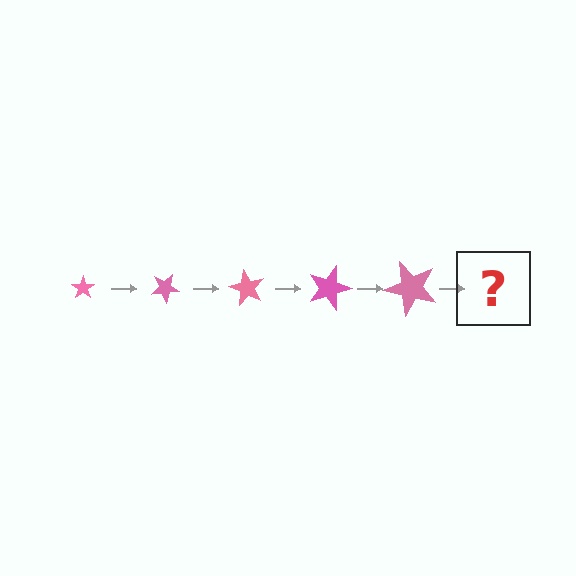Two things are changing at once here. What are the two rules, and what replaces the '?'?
The two rules are that the star grows larger each step and it rotates 30 degrees each step. The '?' should be a star, larger than the previous one and rotated 150 degrees from the start.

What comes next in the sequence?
The next element should be a star, larger than the previous one and rotated 150 degrees from the start.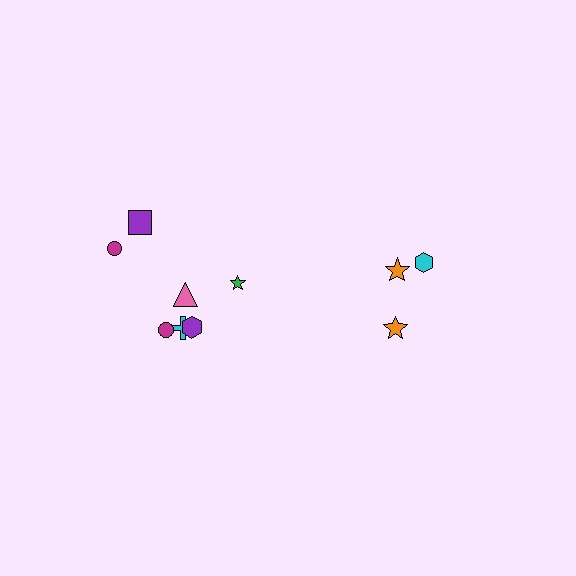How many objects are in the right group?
There are 3 objects.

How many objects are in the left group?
There are 7 objects.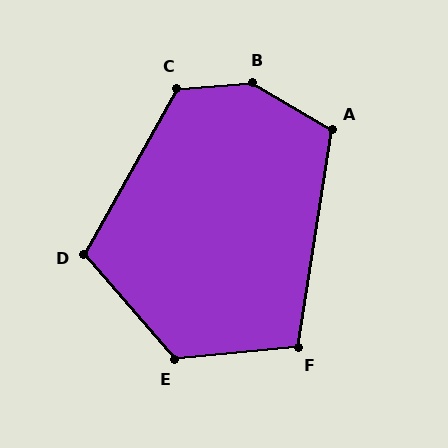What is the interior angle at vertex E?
Approximately 126 degrees (obtuse).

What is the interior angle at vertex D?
Approximately 110 degrees (obtuse).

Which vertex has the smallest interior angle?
F, at approximately 104 degrees.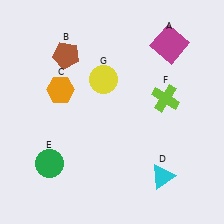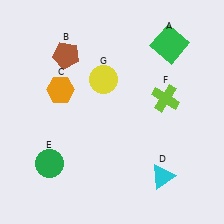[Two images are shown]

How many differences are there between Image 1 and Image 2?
There is 1 difference between the two images.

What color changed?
The square (A) changed from magenta in Image 1 to green in Image 2.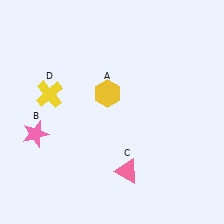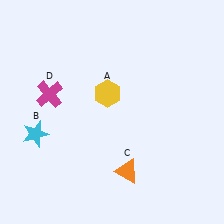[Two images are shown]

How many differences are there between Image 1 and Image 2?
There are 3 differences between the two images.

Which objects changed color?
B changed from pink to cyan. C changed from pink to orange. D changed from yellow to magenta.